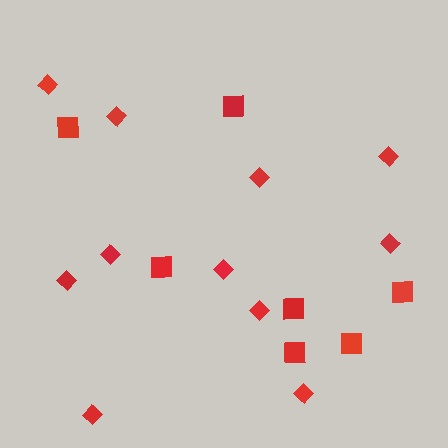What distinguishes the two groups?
There are 2 groups: one group of squares (7) and one group of diamonds (11).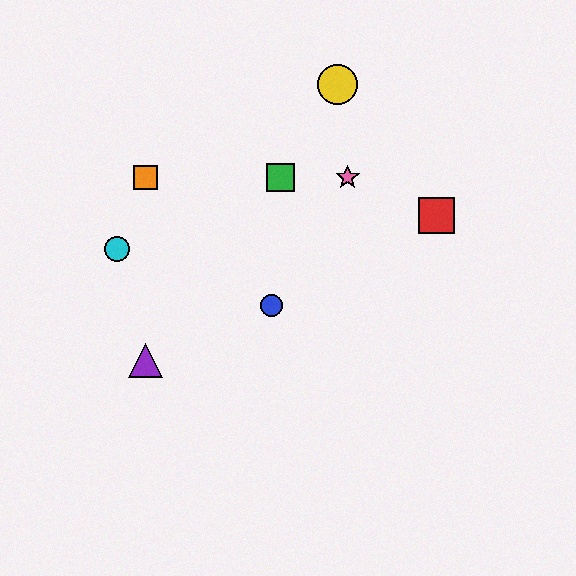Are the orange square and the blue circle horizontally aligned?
No, the orange square is at y≈177 and the blue circle is at y≈306.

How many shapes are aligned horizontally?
3 shapes (the green square, the orange square, the pink star) are aligned horizontally.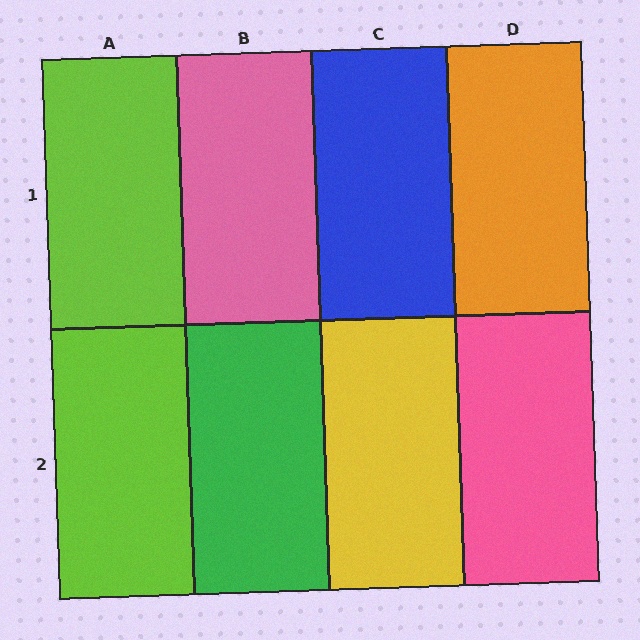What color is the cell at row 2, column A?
Lime.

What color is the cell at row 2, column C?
Yellow.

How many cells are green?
1 cell is green.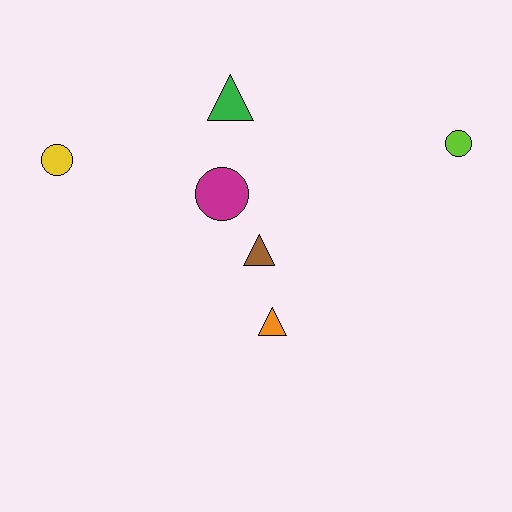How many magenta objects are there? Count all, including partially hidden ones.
There is 1 magenta object.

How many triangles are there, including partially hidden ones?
There are 3 triangles.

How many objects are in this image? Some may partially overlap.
There are 6 objects.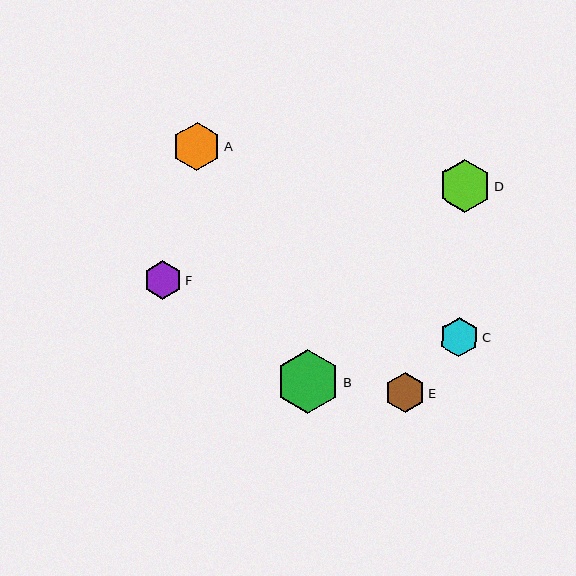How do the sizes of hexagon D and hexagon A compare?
Hexagon D and hexagon A are approximately the same size.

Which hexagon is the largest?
Hexagon B is the largest with a size of approximately 64 pixels.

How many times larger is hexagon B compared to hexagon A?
Hexagon B is approximately 1.3 times the size of hexagon A.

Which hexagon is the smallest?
Hexagon F is the smallest with a size of approximately 39 pixels.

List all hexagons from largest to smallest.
From largest to smallest: B, D, A, E, C, F.